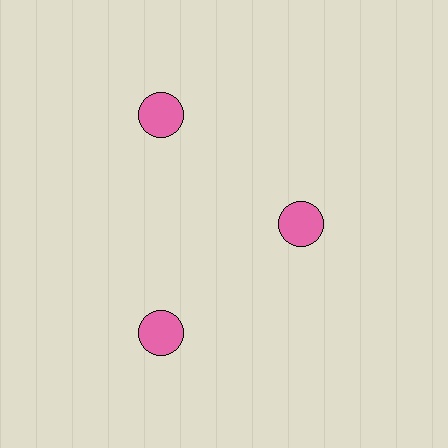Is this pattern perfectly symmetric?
No. The 3 pink circles are arranged in a ring, but one element near the 3 o'clock position is pulled inward toward the center, breaking the 3-fold rotational symmetry.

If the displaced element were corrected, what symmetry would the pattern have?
It would have 3-fold rotational symmetry — the pattern would map onto itself every 120 degrees.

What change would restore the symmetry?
The symmetry would be restored by moving it outward, back onto the ring so that all 3 circles sit at equal angles and equal distance from the center.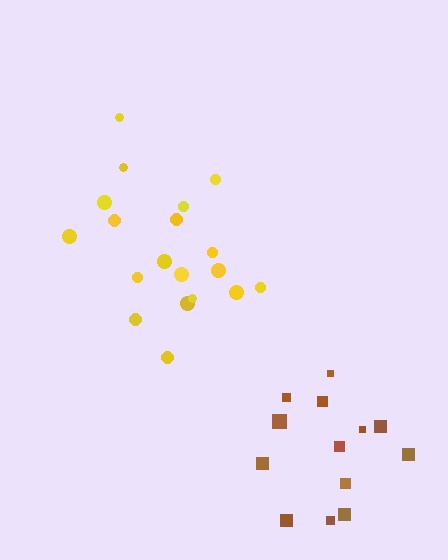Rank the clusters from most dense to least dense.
yellow, brown.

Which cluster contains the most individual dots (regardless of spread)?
Yellow (19).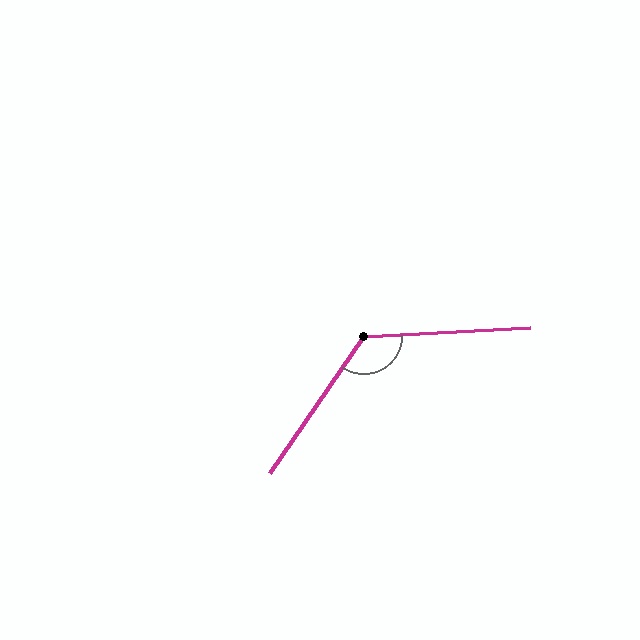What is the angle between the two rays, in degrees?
Approximately 127 degrees.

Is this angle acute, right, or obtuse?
It is obtuse.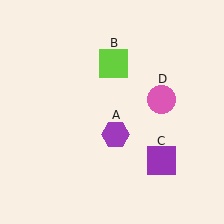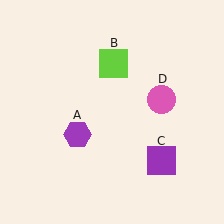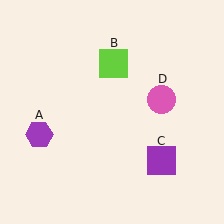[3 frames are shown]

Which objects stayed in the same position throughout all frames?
Lime square (object B) and purple square (object C) and pink circle (object D) remained stationary.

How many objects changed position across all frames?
1 object changed position: purple hexagon (object A).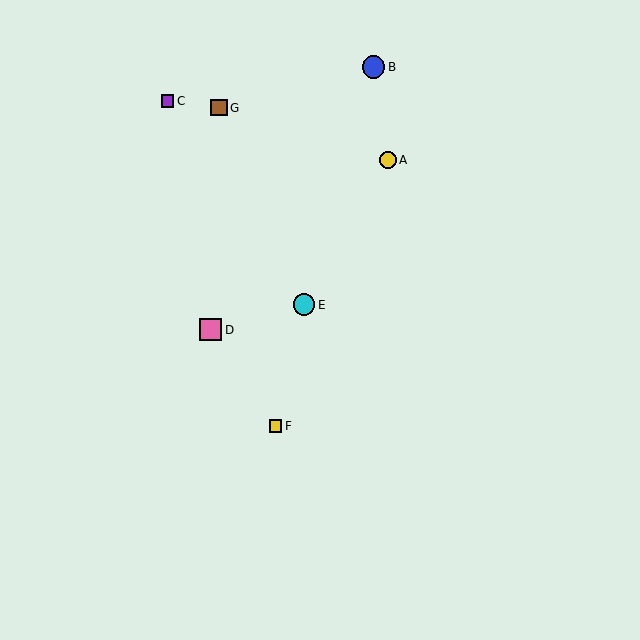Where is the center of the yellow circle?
The center of the yellow circle is at (388, 160).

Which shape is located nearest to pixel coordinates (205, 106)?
The brown square (labeled G) at (219, 108) is nearest to that location.